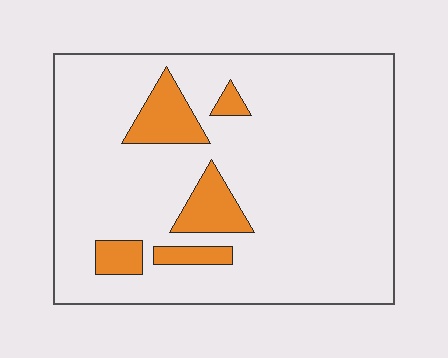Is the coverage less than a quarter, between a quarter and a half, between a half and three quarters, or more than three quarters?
Less than a quarter.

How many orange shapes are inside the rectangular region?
5.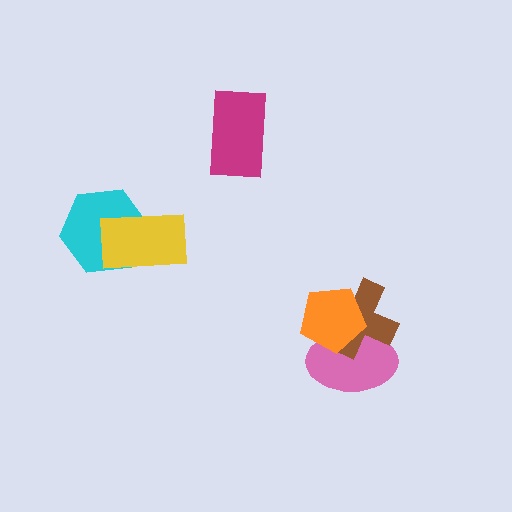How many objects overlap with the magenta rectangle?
0 objects overlap with the magenta rectangle.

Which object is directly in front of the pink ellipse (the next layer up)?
The brown cross is directly in front of the pink ellipse.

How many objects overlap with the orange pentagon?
2 objects overlap with the orange pentagon.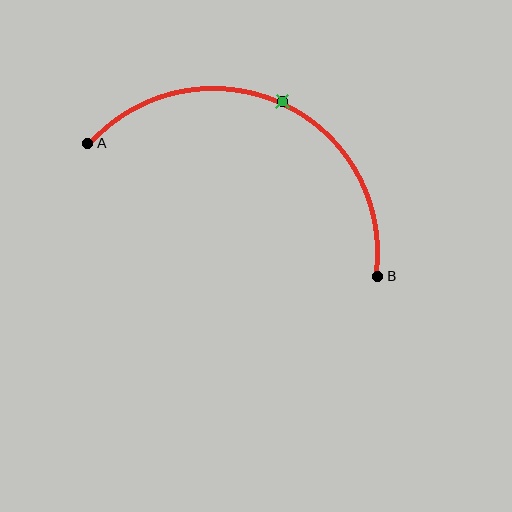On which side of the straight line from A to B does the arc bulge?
The arc bulges above the straight line connecting A and B.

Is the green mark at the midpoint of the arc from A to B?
Yes. The green mark lies on the arc at equal arc-length from both A and B — it is the arc midpoint.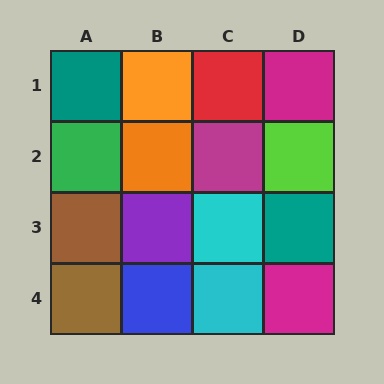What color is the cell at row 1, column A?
Teal.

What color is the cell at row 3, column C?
Cyan.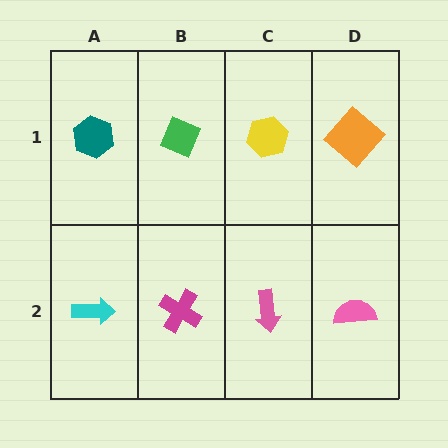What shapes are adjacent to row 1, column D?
A pink semicircle (row 2, column D), a yellow hexagon (row 1, column C).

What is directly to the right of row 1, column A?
A green diamond.